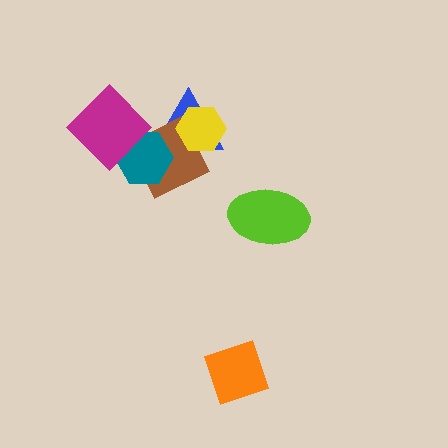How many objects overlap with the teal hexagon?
3 objects overlap with the teal hexagon.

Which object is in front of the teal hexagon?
The magenta diamond is in front of the teal hexagon.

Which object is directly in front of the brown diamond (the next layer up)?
The yellow hexagon is directly in front of the brown diamond.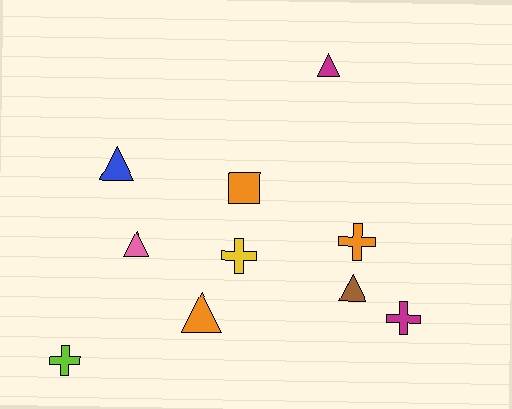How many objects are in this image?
There are 10 objects.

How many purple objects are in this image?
There are no purple objects.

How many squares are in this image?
There is 1 square.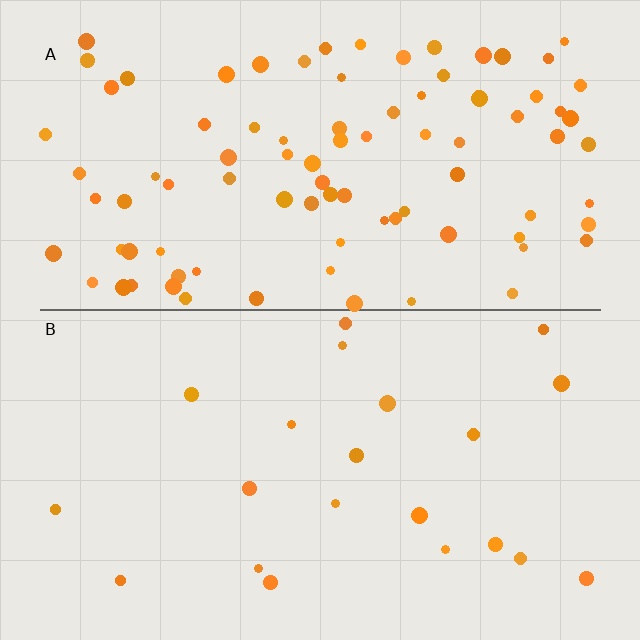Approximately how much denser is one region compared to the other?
Approximately 4.3× — region A over region B.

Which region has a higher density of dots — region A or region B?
A (the top).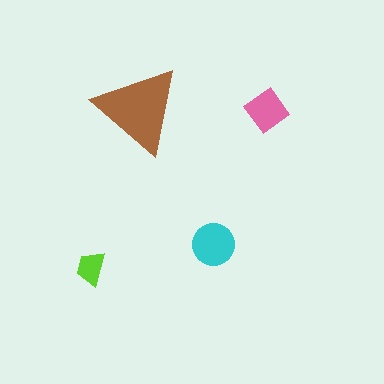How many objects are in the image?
There are 4 objects in the image.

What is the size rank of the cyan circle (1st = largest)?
2nd.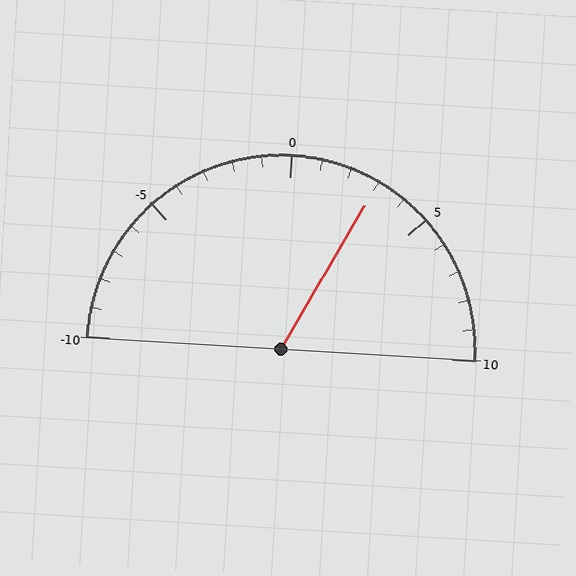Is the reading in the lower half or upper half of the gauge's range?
The reading is in the upper half of the range (-10 to 10).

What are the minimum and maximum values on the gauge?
The gauge ranges from -10 to 10.